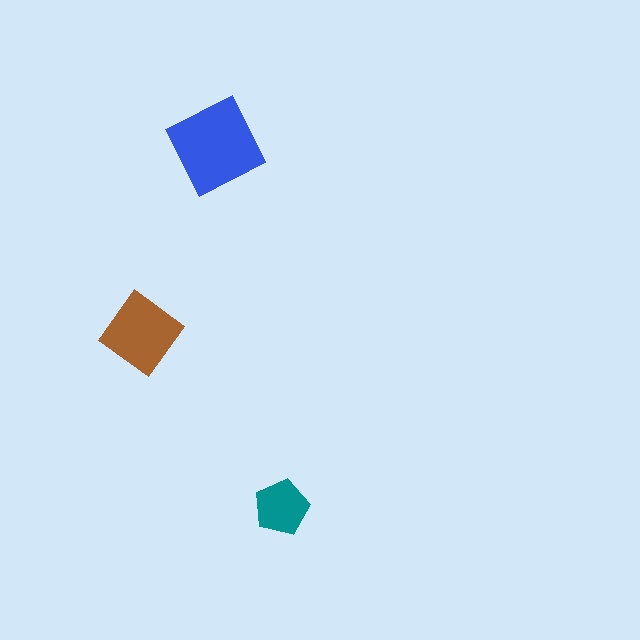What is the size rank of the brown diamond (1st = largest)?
2nd.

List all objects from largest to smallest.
The blue square, the brown diamond, the teal pentagon.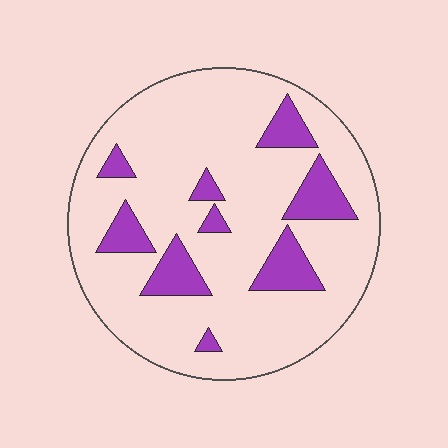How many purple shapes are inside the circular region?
9.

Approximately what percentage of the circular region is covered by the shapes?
Approximately 15%.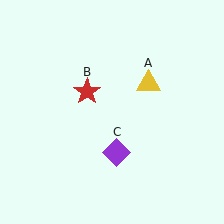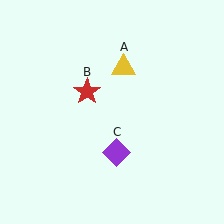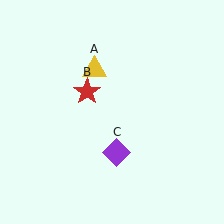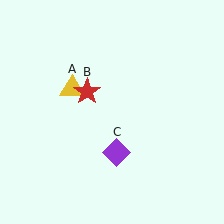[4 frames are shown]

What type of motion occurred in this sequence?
The yellow triangle (object A) rotated counterclockwise around the center of the scene.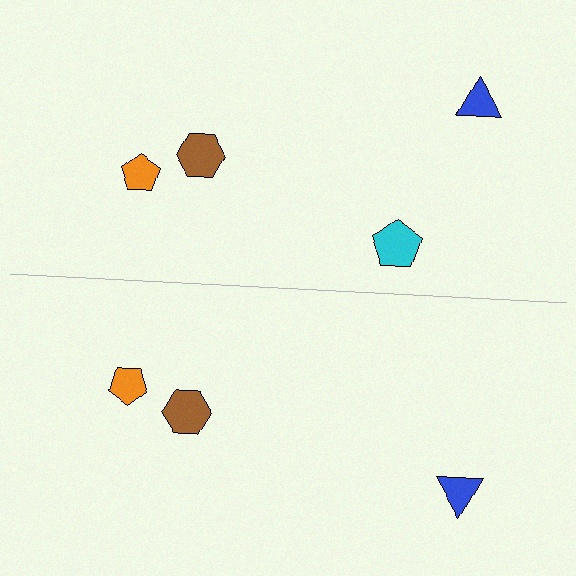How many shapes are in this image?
There are 7 shapes in this image.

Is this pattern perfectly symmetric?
No, the pattern is not perfectly symmetric. A cyan pentagon is missing from the bottom side.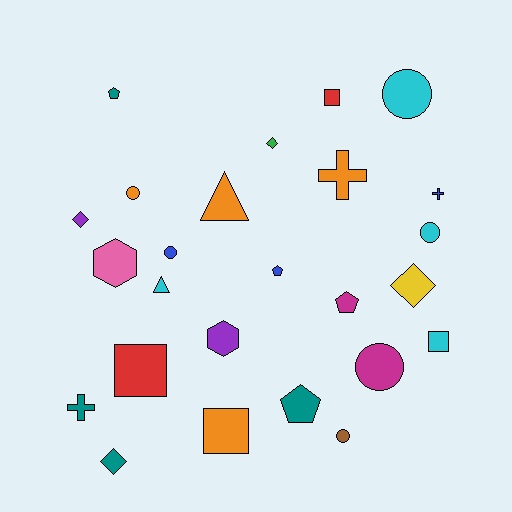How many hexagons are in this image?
There are 2 hexagons.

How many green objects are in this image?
There is 1 green object.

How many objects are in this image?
There are 25 objects.